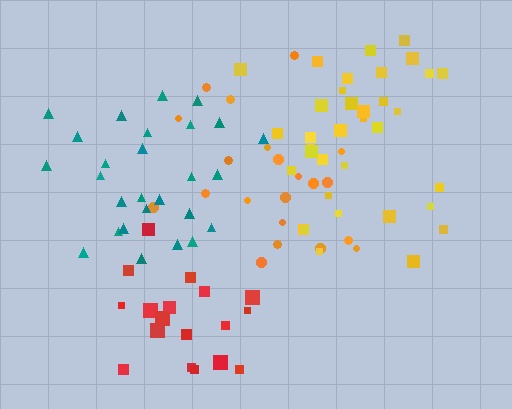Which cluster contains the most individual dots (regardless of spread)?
Yellow (35).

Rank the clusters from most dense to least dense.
teal, yellow, red, orange.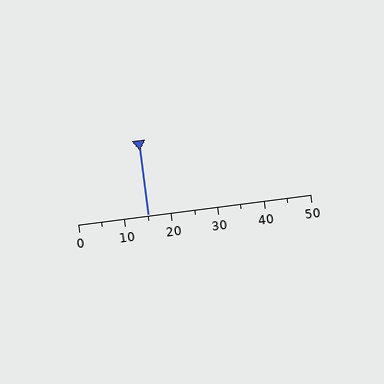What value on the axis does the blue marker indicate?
The marker indicates approximately 15.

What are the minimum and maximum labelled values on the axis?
The axis runs from 0 to 50.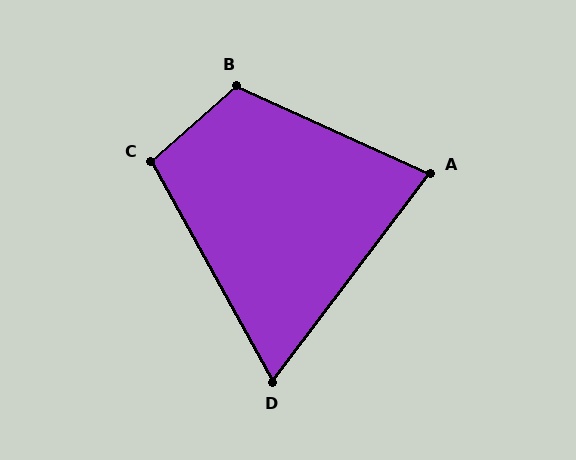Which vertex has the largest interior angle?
B, at approximately 114 degrees.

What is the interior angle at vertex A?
Approximately 77 degrees (acute).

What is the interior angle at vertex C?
Approximately 103 degrees (obtuse).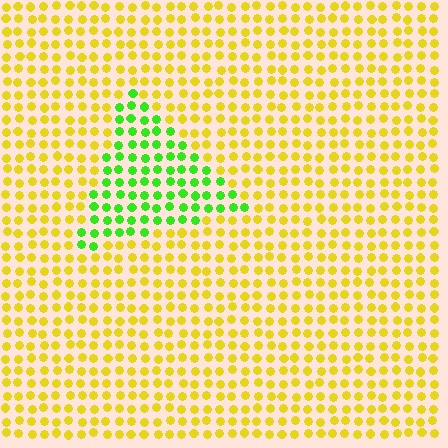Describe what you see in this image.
The image is filled with small yellow elements in a uniform arrangement. A triangle-shaped region is visible where the elements are tinted to a slightly different hue, forming a subtle color boundary.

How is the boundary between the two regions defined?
The boundary is defined purely by a slight shift in hue (about 58 degrees). Spacing, size, and orientation are identical on both sides.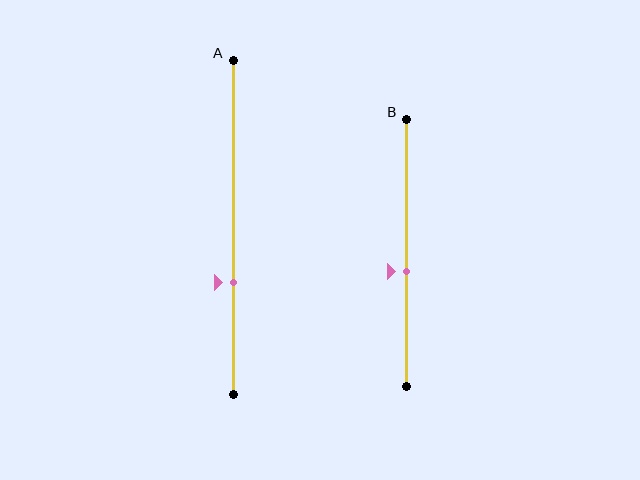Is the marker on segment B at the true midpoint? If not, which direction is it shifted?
No, the marker on segment B is shifted downward by about 7% of the segment length.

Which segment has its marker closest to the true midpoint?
Segment B has its marker closest to the true midpoint.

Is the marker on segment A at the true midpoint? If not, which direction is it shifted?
No, the marker on segment A is shifted downward by about 17% of the segment length.